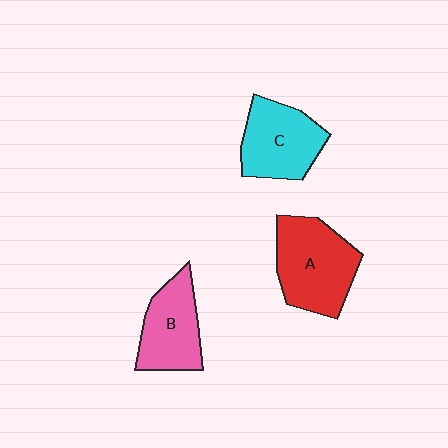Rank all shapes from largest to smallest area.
From largest to smallest: A (red), C (cyan), B (pink).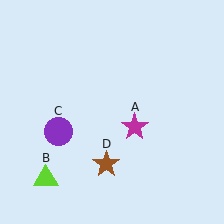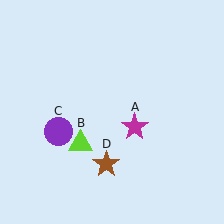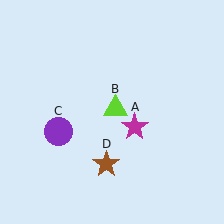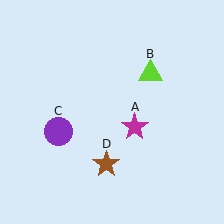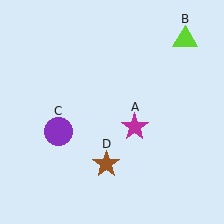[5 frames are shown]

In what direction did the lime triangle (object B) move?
The lime triangle (object B) moved up and to the right.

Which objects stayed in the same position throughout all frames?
Magenta star (object A) and purple circle (object C) and brown star (object D) remained stationary.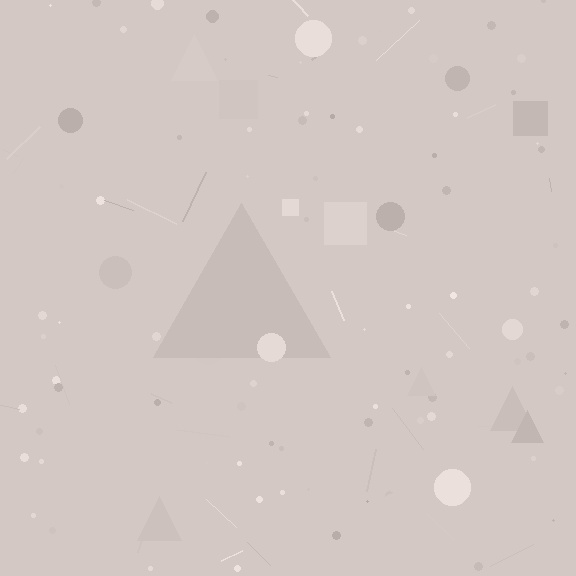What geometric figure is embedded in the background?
A triangle is embedded in the background.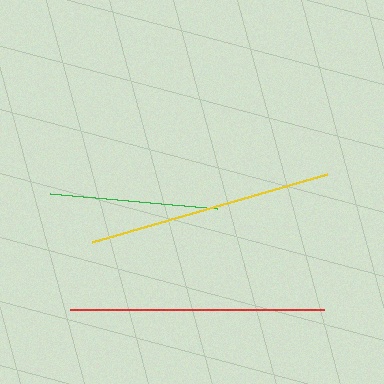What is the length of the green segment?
The green segment is approximately 167 pixels long.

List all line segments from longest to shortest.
From longest to shortest: red, yellow, green.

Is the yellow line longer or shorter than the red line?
The red line is longer than the yellow line.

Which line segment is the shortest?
The green line is the shortest at approximately 167 pixels.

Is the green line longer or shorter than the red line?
The red line is longer than the green line.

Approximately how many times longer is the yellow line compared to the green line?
The yellow line is approximately 1.5 times the length of the green line.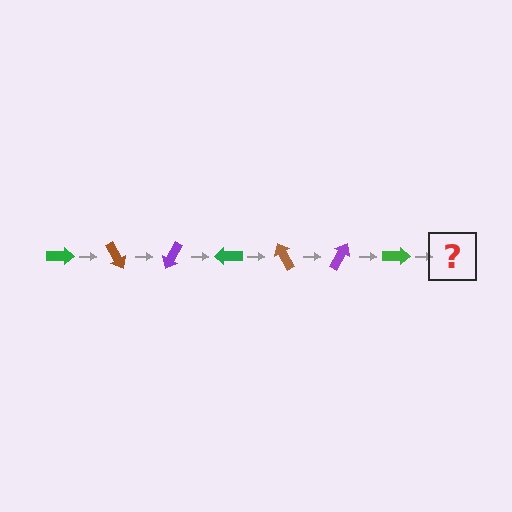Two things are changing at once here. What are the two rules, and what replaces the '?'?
The two rules are that it rotates 60 degrees each step and the color cycles through green, brown, and purple. The '?' should be a brown arrow, rotated 420 degrees from the start.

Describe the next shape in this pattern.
It should be a brown arrow, rotated 420 degrees from the start.